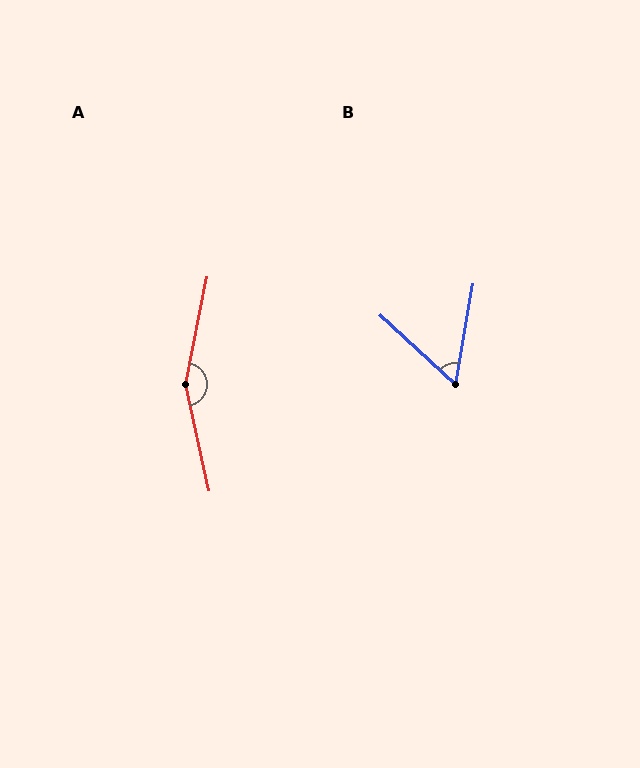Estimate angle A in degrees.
Approximately 156 degrees.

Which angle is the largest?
A, at approximately 156 degrees.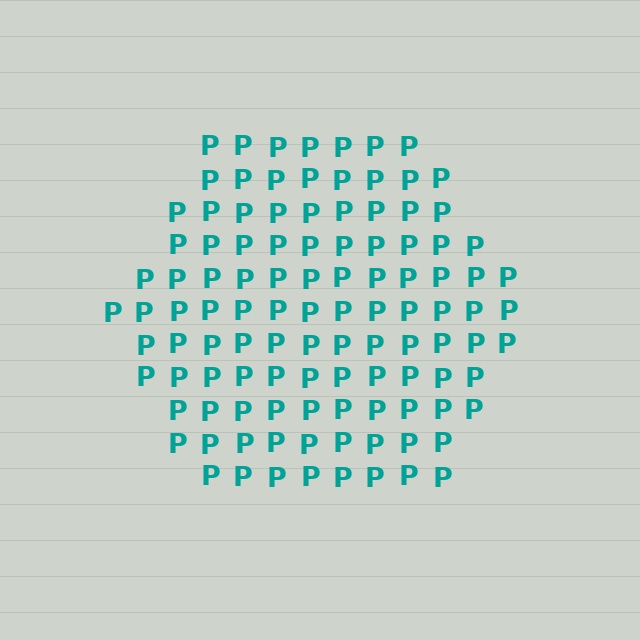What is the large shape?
The large shape is a hexagon.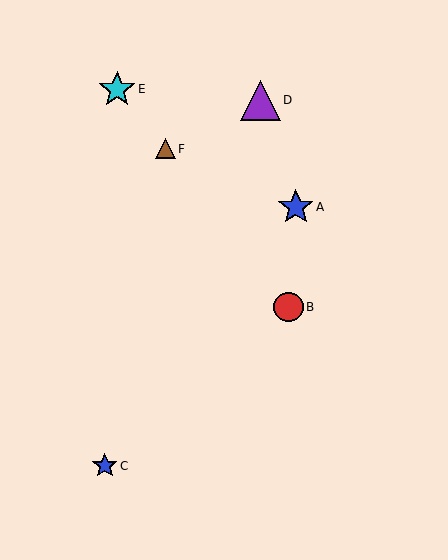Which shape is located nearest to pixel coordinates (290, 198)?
The blue star (labeled A) at (296, 207) is nearest to that location.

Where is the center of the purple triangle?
The center of the purple triangle is at (261, 100).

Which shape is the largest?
The purple triangle (labeled D) is the largest.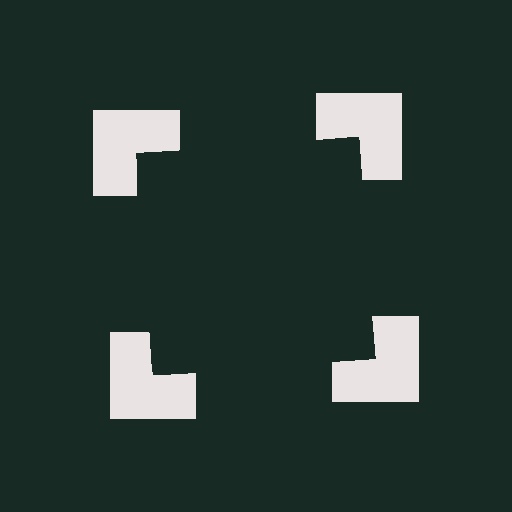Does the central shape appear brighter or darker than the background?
It typically appears slightly darker than the background, even though no actual brightness change is drawn.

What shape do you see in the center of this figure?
An illusory square — its edges are inferred from the aligned wedge cuts in the notched squares, not physically drawn.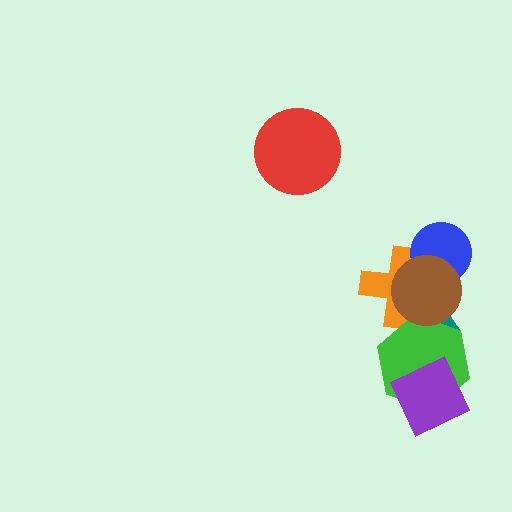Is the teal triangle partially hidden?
Yes, it is partially covered by another shape.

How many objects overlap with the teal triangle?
3 objects overlap with the teal triangle.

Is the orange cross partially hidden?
Yes, it is partially covered by another shape.